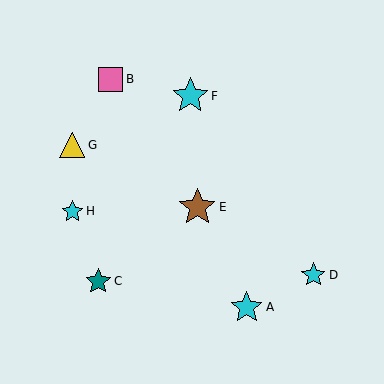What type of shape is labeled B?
Shape B is a pink square.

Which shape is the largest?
The brown star (labeled E) is the largest.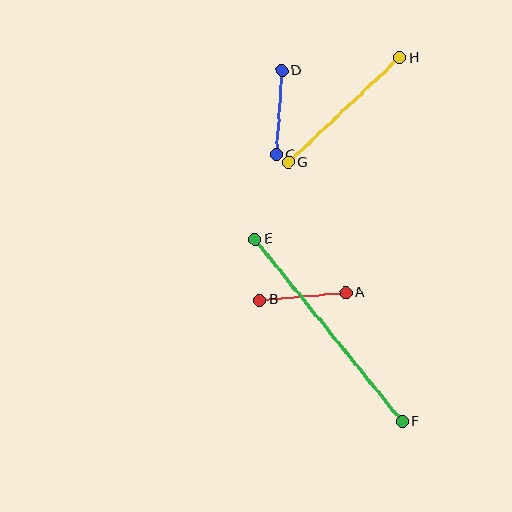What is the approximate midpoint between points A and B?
The midpoint is at approximately (303, 296) pixels.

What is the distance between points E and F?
The distance is approximately 234 pixels.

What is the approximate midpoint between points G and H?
The midpoint is at approximately (344, 110) pixels.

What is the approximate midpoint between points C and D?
The midpoint is at approximately (279, 113) pixels.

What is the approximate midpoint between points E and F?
The midpoint is at approximately (329, 331) pixels.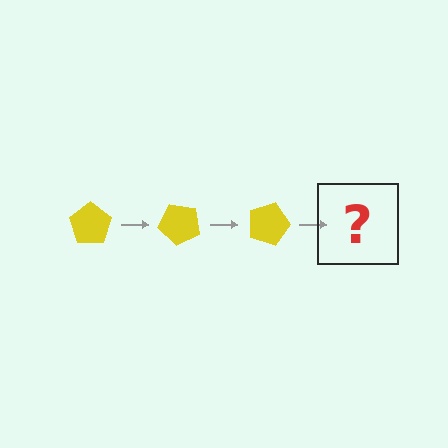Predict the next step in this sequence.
The next step is a yellow pentagon rotated 135 degrees.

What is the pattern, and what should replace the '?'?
The pattern is that the pentagon rotates 45 degrees each step. The '?' should be a yellow pentagon rotated 135 degrees.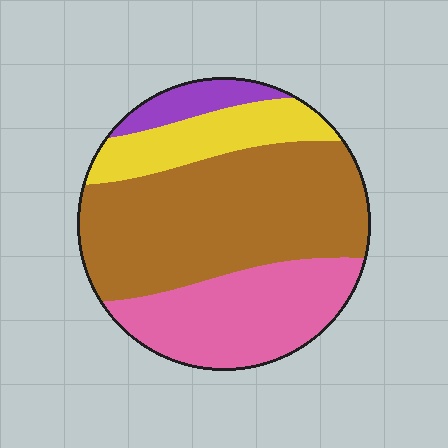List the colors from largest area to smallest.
From largest to smallest: brown, pink, yellow, purple.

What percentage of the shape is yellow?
Yellow takes up less than a sixth of the shape.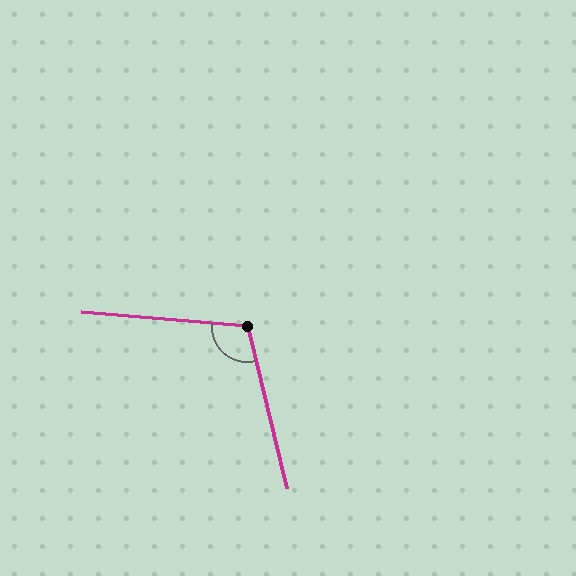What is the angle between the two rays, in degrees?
Approximately 109 degrees.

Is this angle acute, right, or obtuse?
It is obtuse.